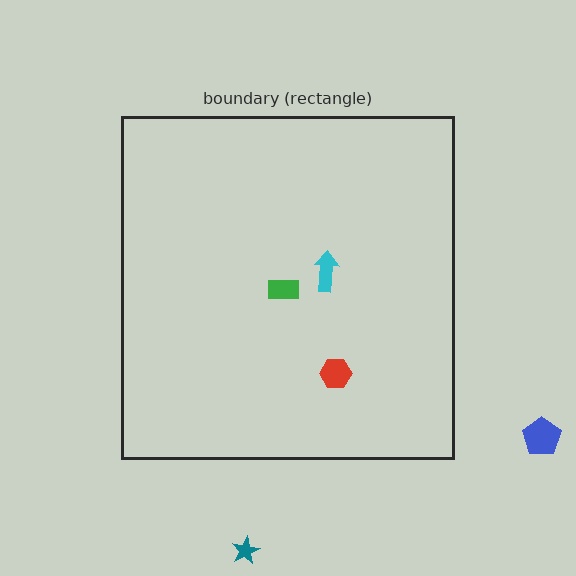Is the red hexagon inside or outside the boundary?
Inside.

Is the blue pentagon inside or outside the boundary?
Outside.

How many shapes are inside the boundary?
3 inside, 2 outside.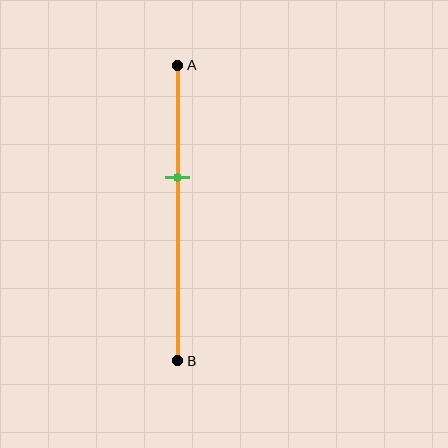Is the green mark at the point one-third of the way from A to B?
No, the mark is at about 40% from A, not at the 33% one-third point.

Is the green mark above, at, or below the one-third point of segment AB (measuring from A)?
The green mark is below the one-third point of segment AB.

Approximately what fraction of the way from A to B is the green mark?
The green mark is approximately 40% of the way from A to B.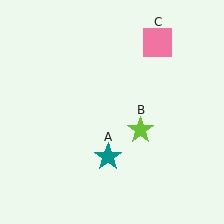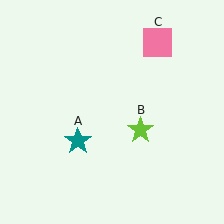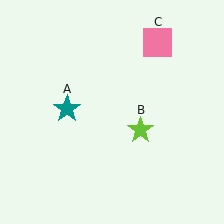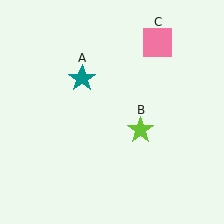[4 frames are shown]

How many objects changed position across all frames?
1 object changed position: teal star (object A).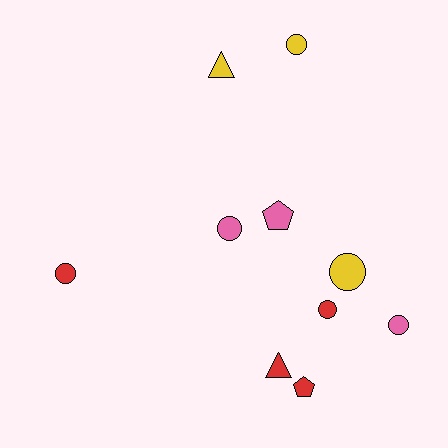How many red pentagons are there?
There is 1 red pentagon.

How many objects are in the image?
There are 10 objects.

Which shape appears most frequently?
Circle, with 6 objects.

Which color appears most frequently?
Red, with 4 objects.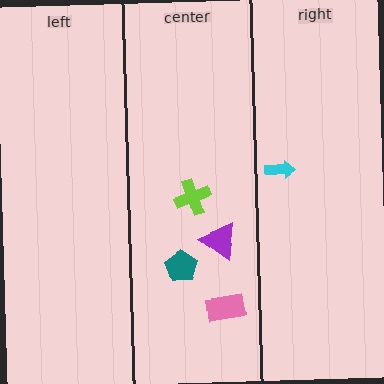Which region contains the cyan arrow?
The right region.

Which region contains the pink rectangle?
The center region.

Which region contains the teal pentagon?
The center region.